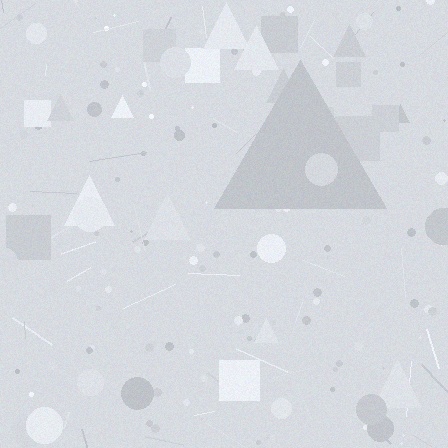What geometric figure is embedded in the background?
A triangle is embedded in the background.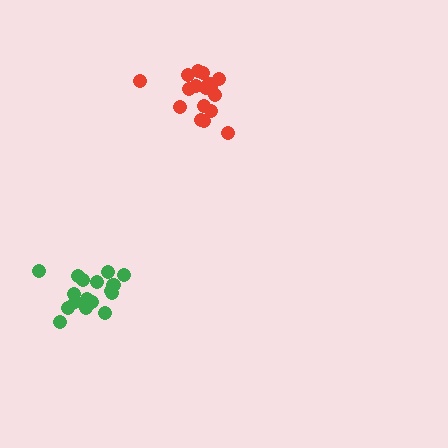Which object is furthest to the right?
The red cluster is rightmost.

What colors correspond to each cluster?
The clusters are colored: red, green.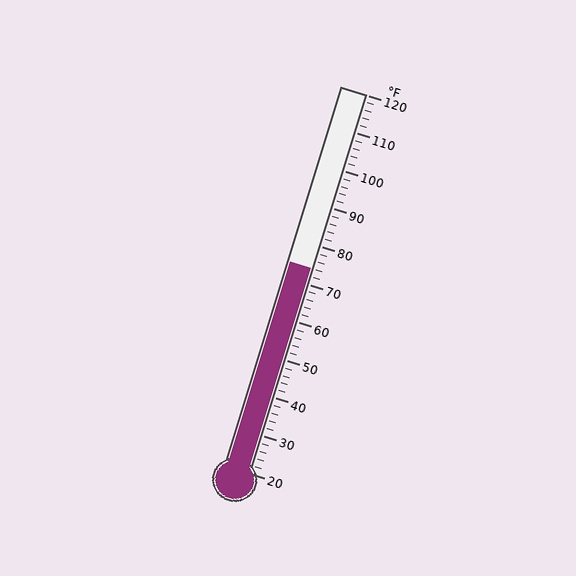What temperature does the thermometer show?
The thermometer shows approximately 74°F.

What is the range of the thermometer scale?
The thermometer scale ranges from 20°F to 120°F.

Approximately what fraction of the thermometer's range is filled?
The thermometer is filled to approximately 55% of its range.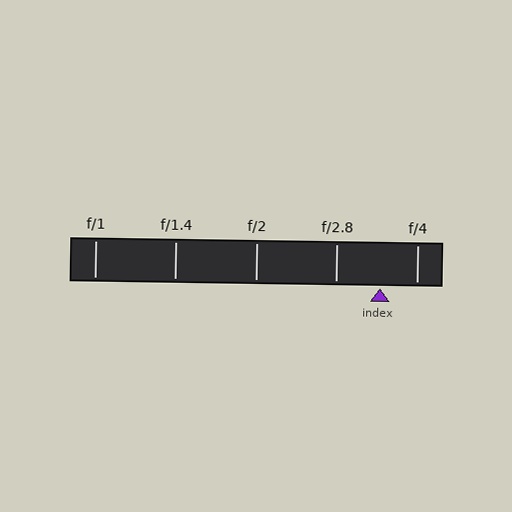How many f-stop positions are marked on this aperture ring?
There are 5 f-stop positions marked.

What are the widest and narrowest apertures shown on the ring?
The widest aperture shown is f/1 and the narrowest is f/4.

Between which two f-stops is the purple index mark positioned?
The index mark is between f/2.8 and f/4.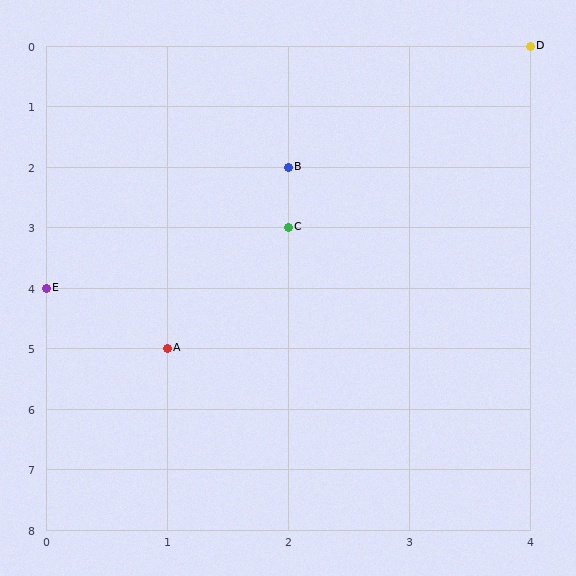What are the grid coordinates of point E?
Point E is at grid coordinates (0, 4).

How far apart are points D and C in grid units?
Points D and C are 2 columns and 3 rows apart (about 3.6 grid units diagonally).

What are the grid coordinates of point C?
Point C is at grid coordinates (2, 3).